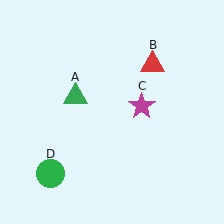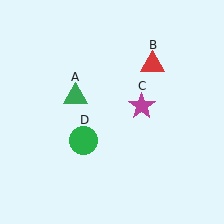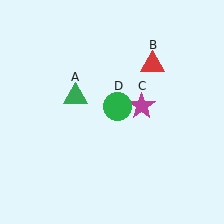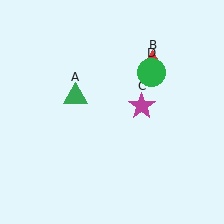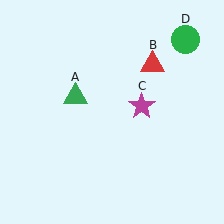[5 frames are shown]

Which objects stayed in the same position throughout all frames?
Green triangle (object A) and red triangle (object B) and magenta star (object C) remained stationary.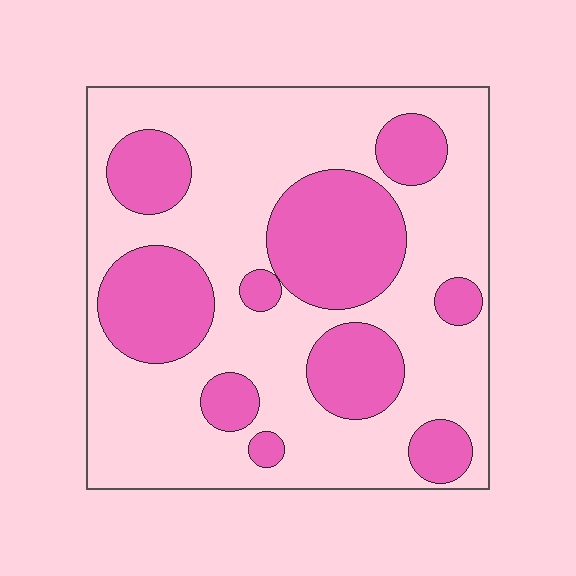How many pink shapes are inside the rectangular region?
10.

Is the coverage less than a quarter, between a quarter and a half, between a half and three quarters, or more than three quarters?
Between a quarter and a half.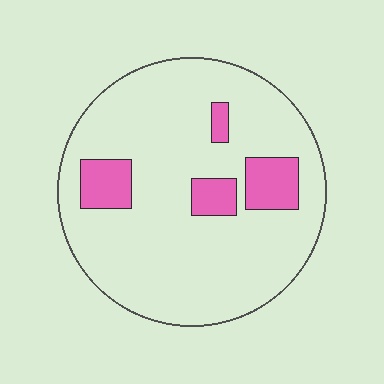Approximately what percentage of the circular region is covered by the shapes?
Approximately 15%.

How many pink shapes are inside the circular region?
4.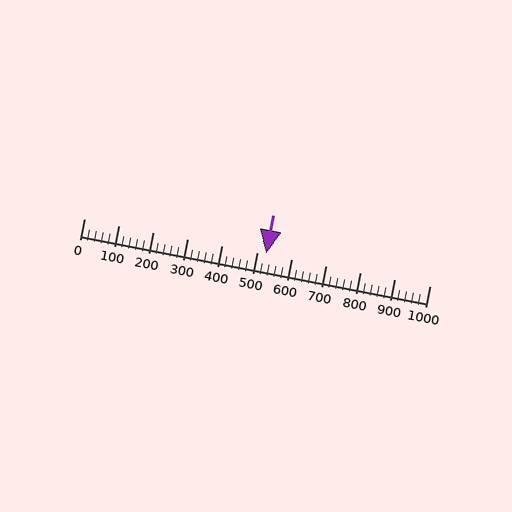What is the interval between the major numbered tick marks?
The major tick marks are spaced 100 units apart.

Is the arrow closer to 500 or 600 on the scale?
The arrow is closer to 500.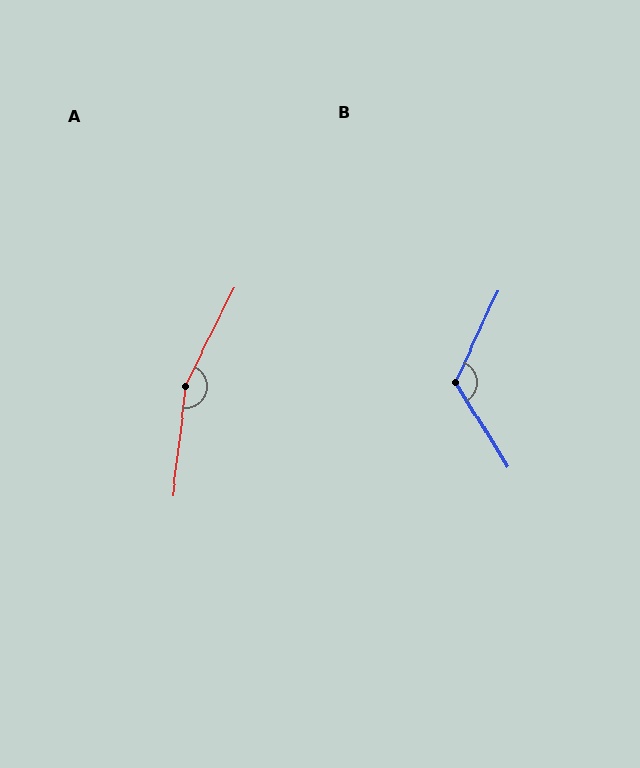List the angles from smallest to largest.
B (123°), A (160°).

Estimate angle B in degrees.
Approximately 123 degrees.